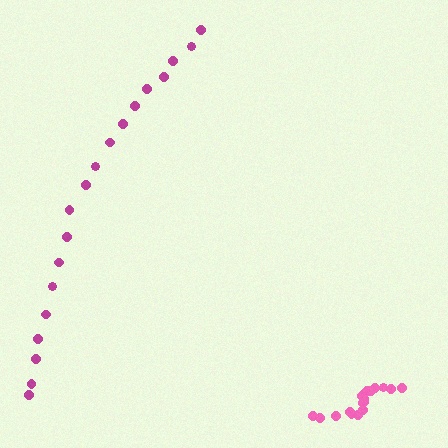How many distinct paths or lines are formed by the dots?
There are 2 distinct paths.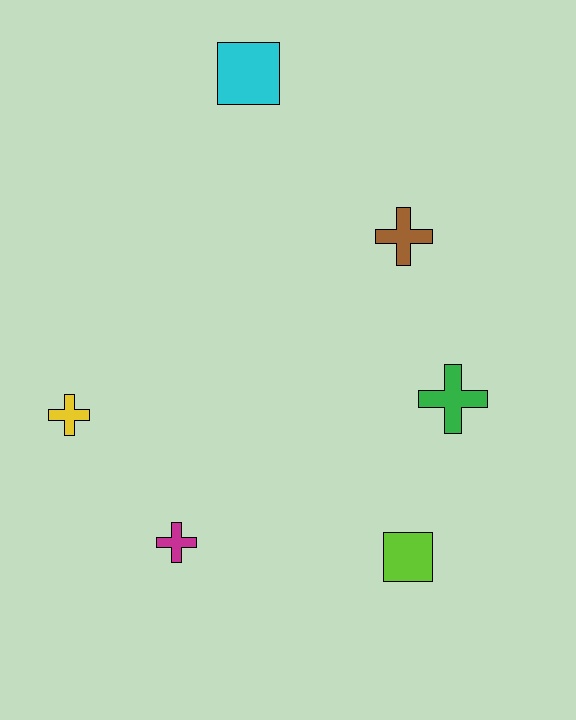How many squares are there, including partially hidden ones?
There are 2 squares.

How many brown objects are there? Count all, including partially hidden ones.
There is 1 brown object.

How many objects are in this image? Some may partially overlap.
There are 6 objects.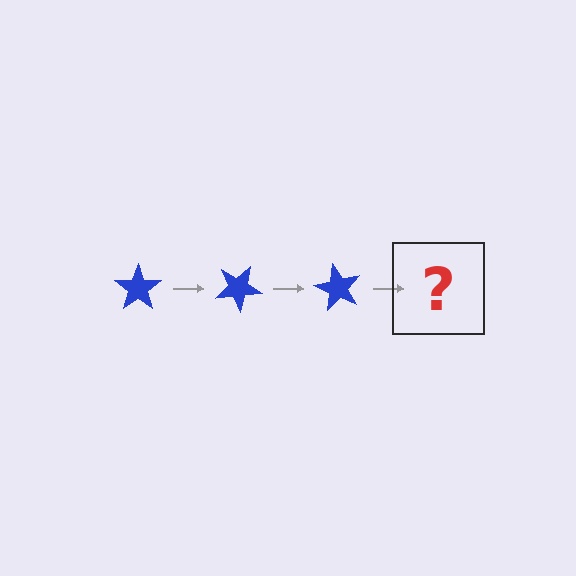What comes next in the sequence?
The next element should be a blue star rotated 90 degrees.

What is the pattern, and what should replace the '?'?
The pattern is that the star rotates 30 degrees each step. The '?' should be a blue star rotated 90 degrees.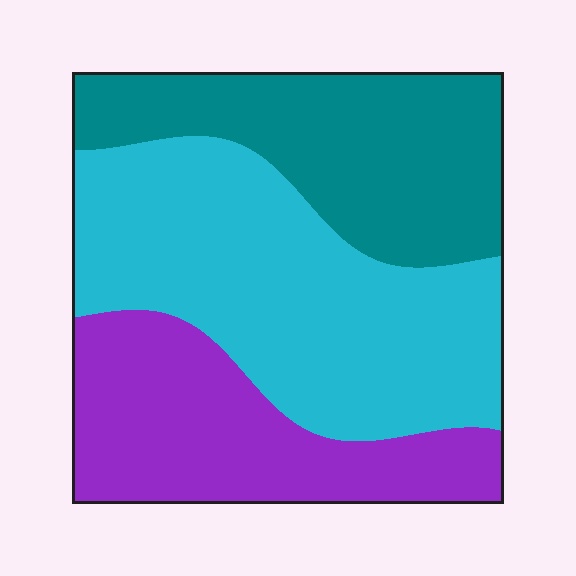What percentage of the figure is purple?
Purple covers roughly 25% of the figure.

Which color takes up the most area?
Cyan, at roughly 45%.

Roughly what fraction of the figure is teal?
Teal takes up between a sixth and a third of the figure.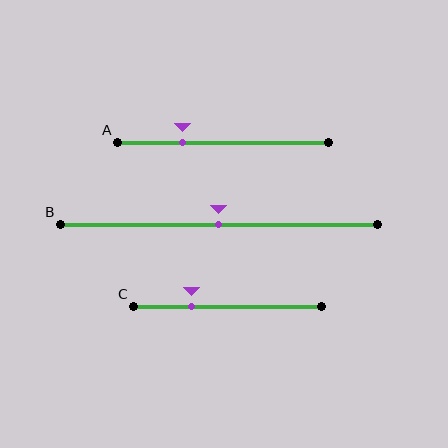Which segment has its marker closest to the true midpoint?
Segment B has its marker closest to the true midpoint.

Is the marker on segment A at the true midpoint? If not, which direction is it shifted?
No, the marker on segment A is shifted to the left by about 19% of the segment length.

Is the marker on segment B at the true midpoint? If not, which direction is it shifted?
Yes, the marker on segment B is at the true midpoint.